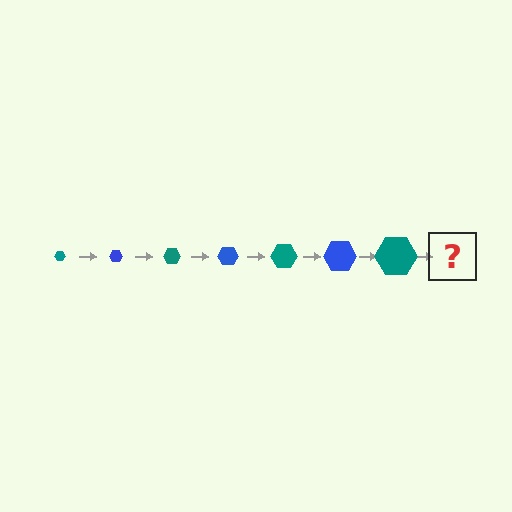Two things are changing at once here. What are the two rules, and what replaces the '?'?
The two rules are that the hexagon grows larger each step and the color cycles through teal and blue. The '?' should be a blue hexagon, larger than the previous one.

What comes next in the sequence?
The next element should be a blue hexagon, larger than the previous one.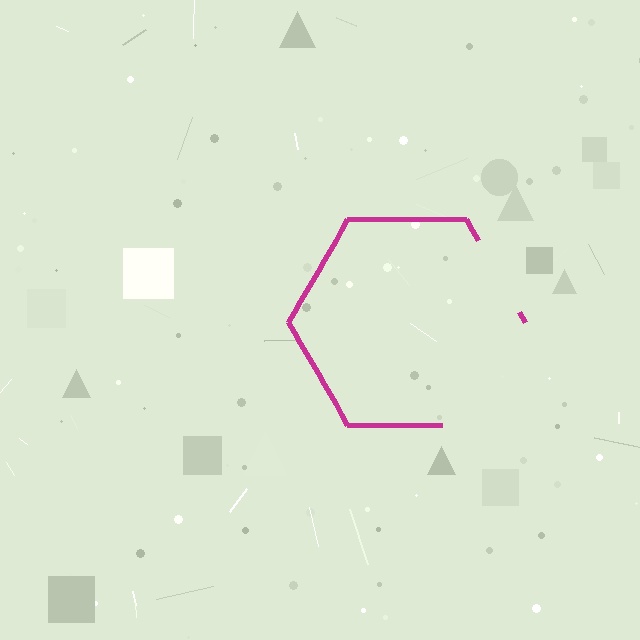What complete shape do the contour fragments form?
The contour fragments form a hexagon.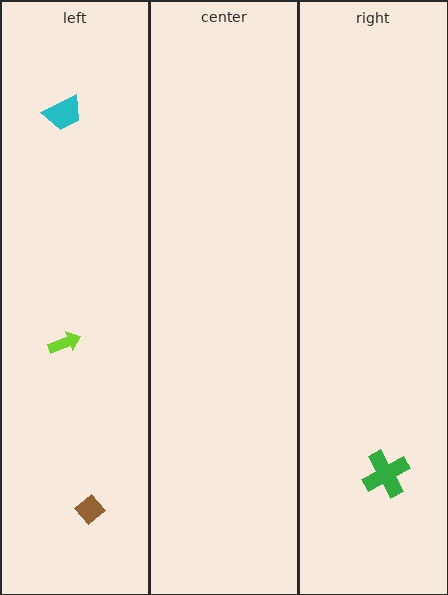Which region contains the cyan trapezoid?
The left region.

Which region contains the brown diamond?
The left region.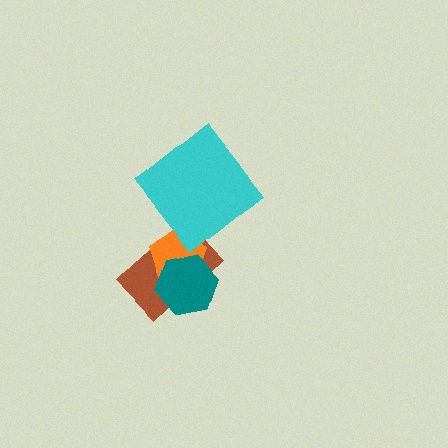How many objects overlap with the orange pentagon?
2 objects overlap with the orange pentagon.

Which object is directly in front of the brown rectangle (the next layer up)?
The orange pentagon is directly in front of the brown rectangle.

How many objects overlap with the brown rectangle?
2 objects overlap with the brown rectangle.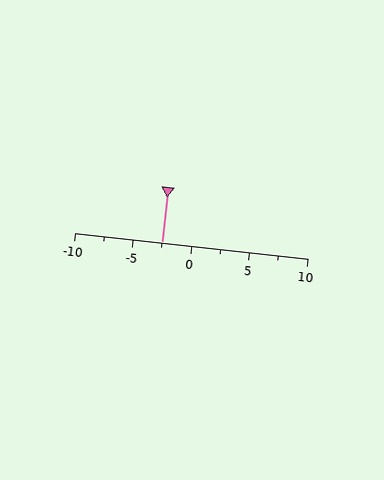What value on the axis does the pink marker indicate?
The marker indicates approximately -2.5.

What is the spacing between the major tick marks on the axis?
The major ticks are spaced 5 apart.